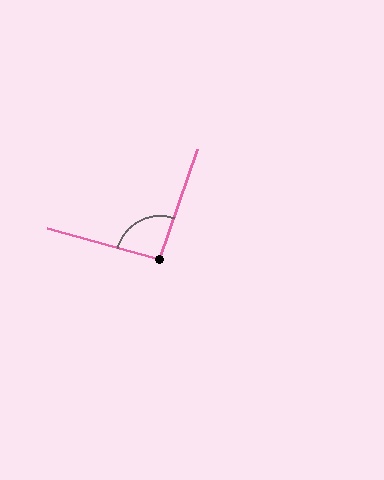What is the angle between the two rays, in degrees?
Approximately 94 degrees.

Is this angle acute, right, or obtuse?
It is approximately a right angle.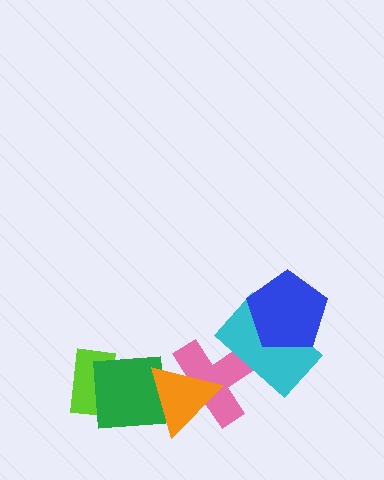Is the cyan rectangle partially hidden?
Yes, it is partially covered by another shape.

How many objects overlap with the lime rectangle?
1 object overlaps with the lime rectangle.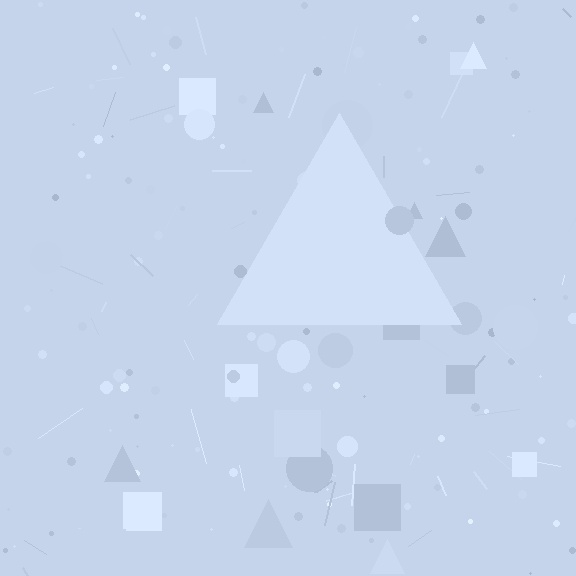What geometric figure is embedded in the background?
A triangle is embedded in the background.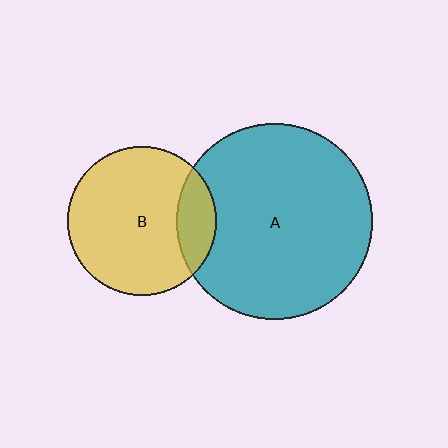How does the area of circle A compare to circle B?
Approximately 1.7 times.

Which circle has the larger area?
Circle A (teal).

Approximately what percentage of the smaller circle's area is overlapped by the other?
Approximately 15%.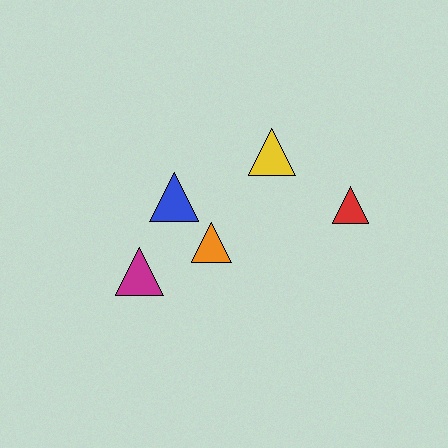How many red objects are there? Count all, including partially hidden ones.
There is 1 red object.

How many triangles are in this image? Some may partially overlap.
There are 5 triangles.